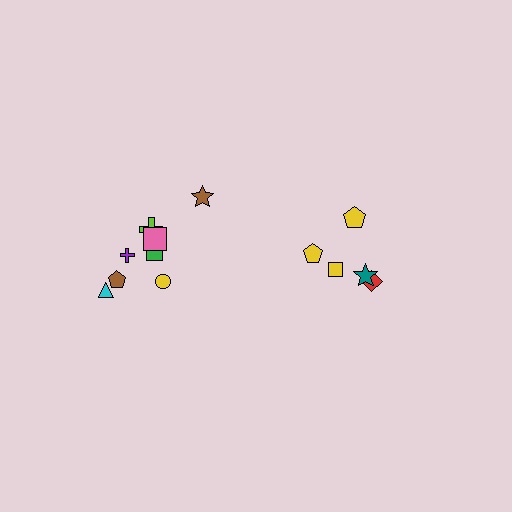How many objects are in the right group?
There are 5 objects.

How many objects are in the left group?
There are 8 objects.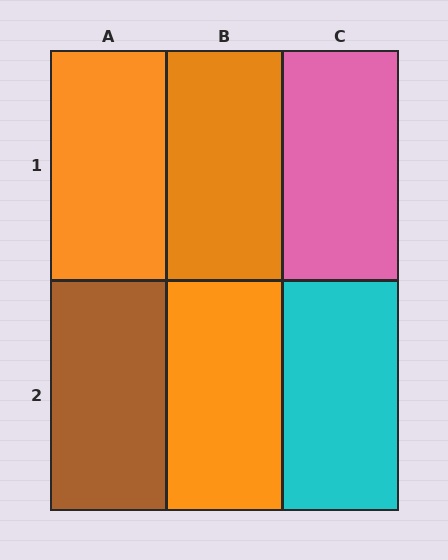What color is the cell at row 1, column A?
Orange.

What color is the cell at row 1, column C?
Pink.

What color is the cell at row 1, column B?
Orange.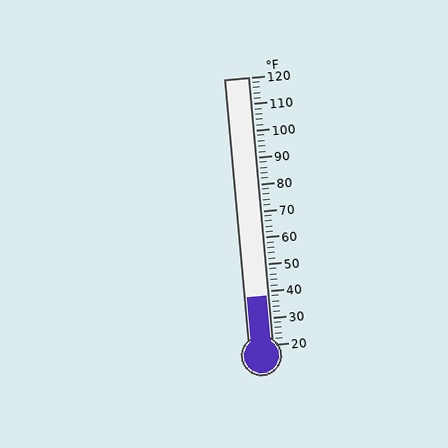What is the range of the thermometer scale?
The thermometer scale ranges from 20°F to 120°F.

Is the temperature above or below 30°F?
The temperature is above 30°F.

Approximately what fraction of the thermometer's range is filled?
The thermometer is filled to approximately 20% of its range.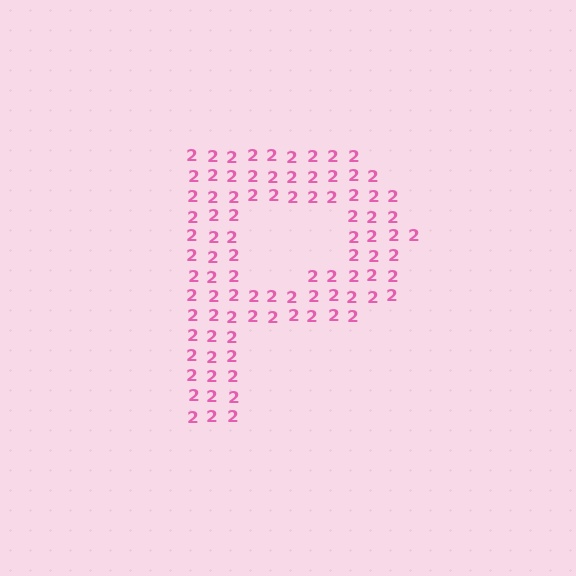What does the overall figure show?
The overall figure shows the letter P.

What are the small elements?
The small elements are digit 2's.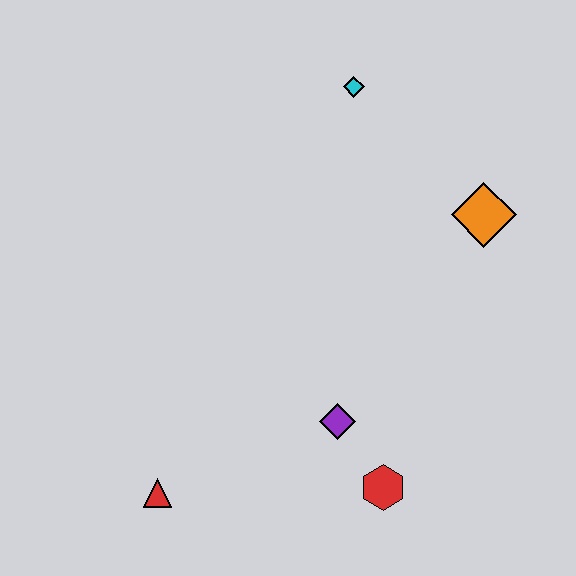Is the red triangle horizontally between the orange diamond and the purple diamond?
No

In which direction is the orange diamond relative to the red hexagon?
The orange diamond is above the red hexagon.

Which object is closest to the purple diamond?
The red hexagon is closest to the purple diamond.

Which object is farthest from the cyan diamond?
The red triangle is farthest from the cyan diamond.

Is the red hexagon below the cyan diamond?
Yes